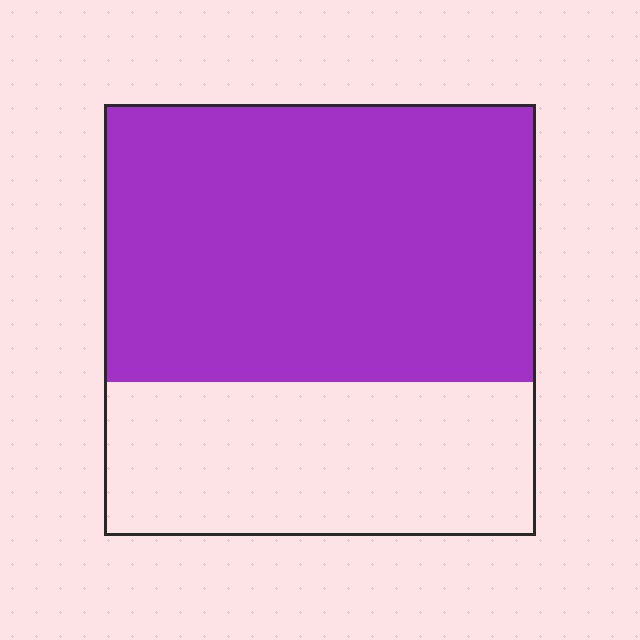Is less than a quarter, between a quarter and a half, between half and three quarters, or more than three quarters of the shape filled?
Between half and three quarters.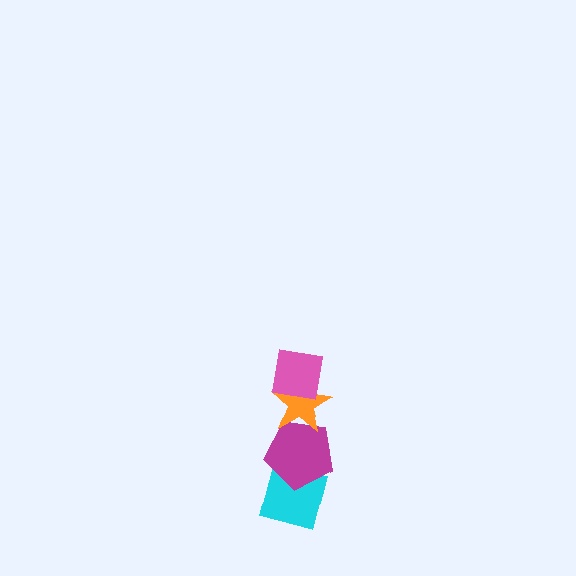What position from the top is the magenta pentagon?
The magenta pentagon is 3rd from the top.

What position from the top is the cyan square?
The cyan square is 4th from the top.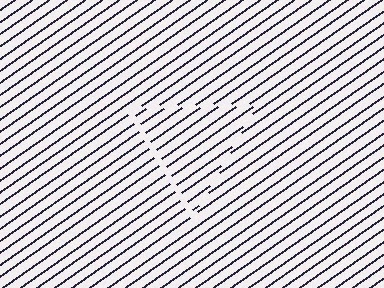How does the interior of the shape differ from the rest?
The interior of the shape contains the same grating, shifted by half a period — the contour is defined by the phase discontinuity where line-ends from the inner and outer gratings abut.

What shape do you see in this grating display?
An illusory triangle. The interior of the shape contains the same grating, shifted by half a period — the contour is defined by the phase discontinuity where line-ends from the inner and outer gratings abut.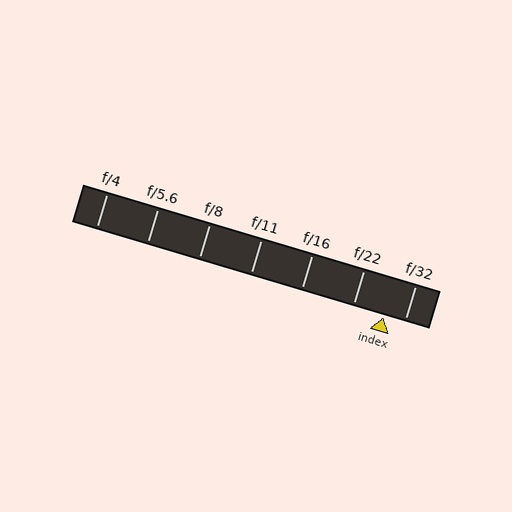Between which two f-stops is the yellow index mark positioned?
The index mark is between f/22 and f/32.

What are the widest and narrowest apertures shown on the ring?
The widest aperture shown is f/4 and the narrowest is f/32.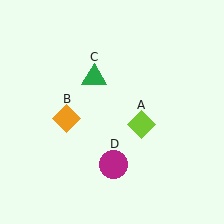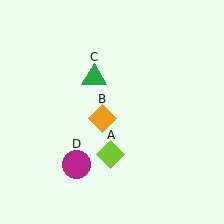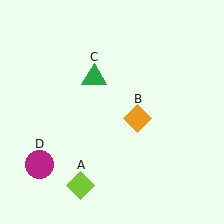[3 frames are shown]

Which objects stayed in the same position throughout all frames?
Green triangle (object C) remained stationary.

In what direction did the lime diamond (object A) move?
The lime diamond (object A) moved down and to the left.